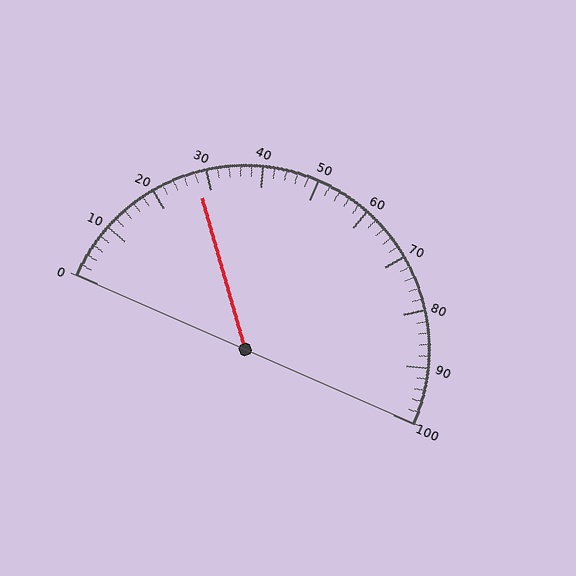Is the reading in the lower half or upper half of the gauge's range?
The reading is in the lower half of the range (0 to 100).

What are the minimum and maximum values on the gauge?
The gauge ranges from 0 to 100.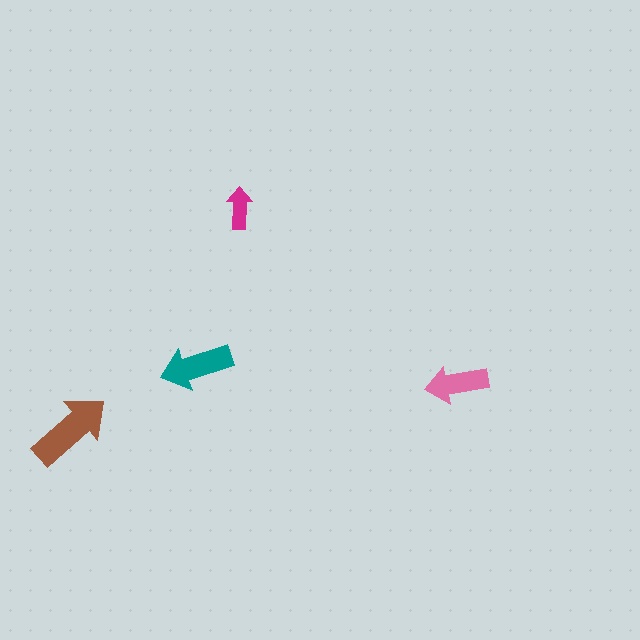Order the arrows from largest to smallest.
the brown one, the teal one, the pink one, the magenta one.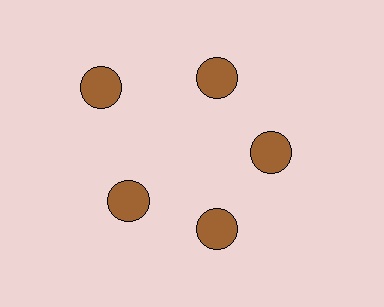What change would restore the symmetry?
The symmetry would be restored by moving it inward, back onto the ring so that all 5 circles sit at equal angles and equal distance from the center.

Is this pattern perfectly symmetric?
No. The 5 brown circles are arranged in a ring, but one element near the 10 o'clock position is pushed outward from the center, breaking the 5-fold rotational symmetry.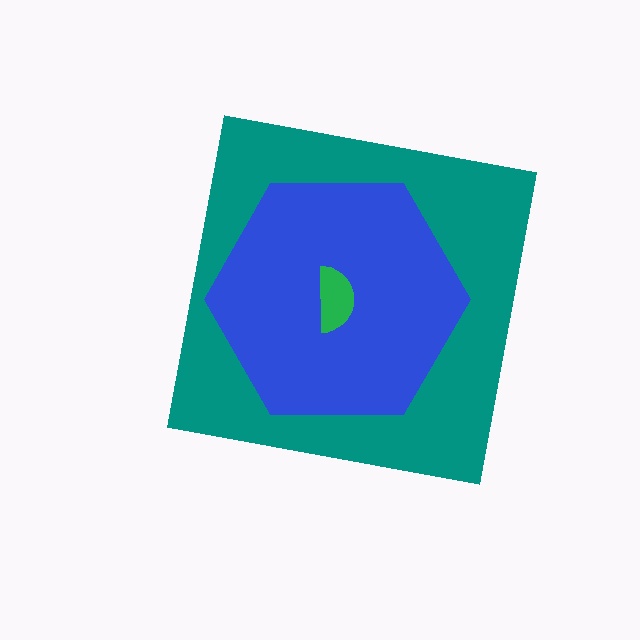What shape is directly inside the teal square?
The blue hexagon.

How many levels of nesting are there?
3.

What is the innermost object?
The green semicircle.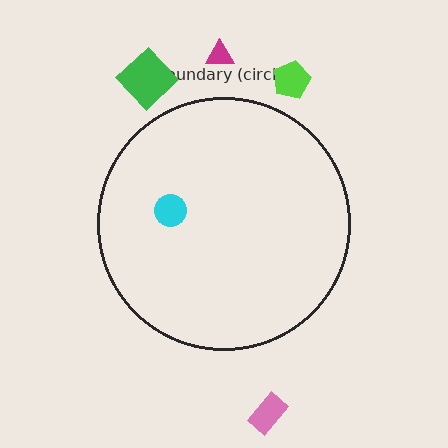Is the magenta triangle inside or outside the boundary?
Outside.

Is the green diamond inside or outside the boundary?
Outside.